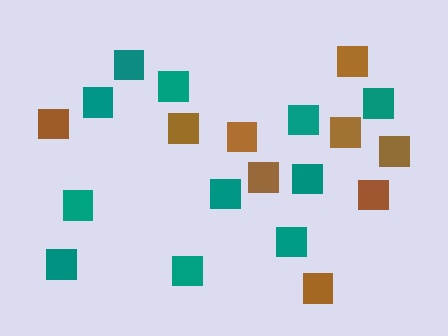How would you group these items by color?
There are 2 groups: one group of teal squares (11) and one group of brown squares (9).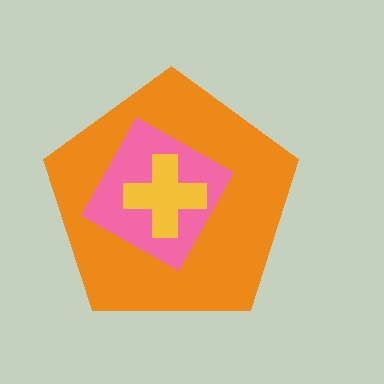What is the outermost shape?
The orange pentagon.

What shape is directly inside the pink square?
The yellow cross.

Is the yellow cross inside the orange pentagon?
Yes.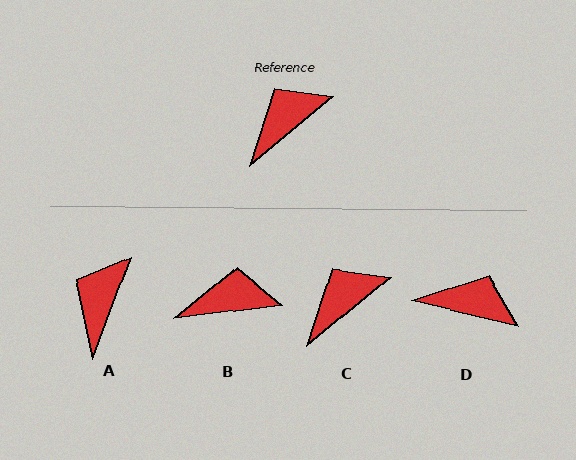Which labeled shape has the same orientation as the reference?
C.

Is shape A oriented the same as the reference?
No, it is off by about 30 degrees.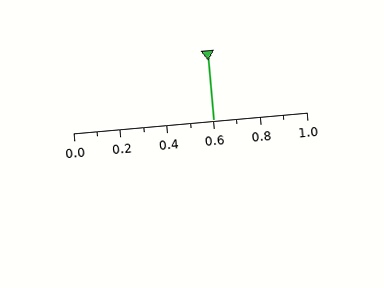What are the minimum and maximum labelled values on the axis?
The axis runs from 0.0 to 1.0.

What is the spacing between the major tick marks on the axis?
The major ticks are spaced 0.2 apart.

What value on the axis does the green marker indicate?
The marker indicates approximately 0.6.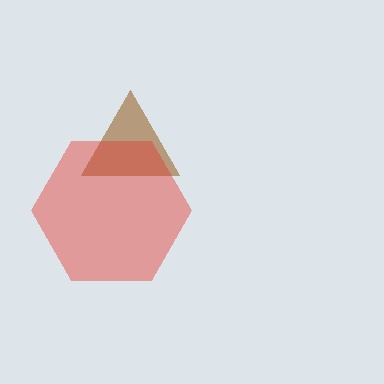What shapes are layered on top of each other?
The layered shapes are: a brown triangle, a red hexagon.